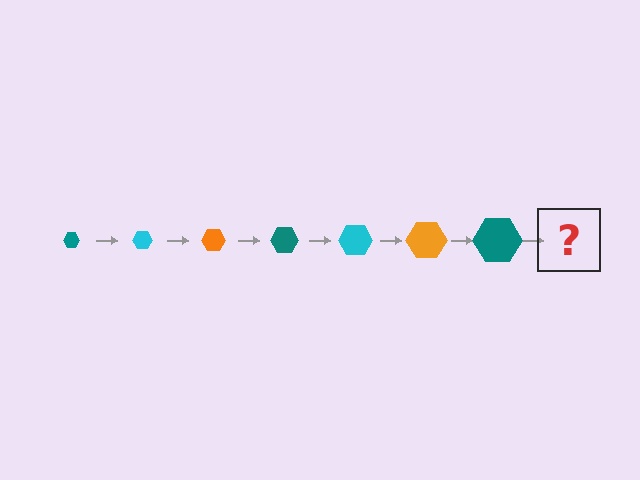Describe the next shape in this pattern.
It should be a cyan hexagon, larger than the previous one.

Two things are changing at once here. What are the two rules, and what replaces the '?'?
The two rules are that the hexagon grows larger each step and the color cycles through teal, cyan, and orange. The '?' should be a cyan hexagon, larger than the previous one.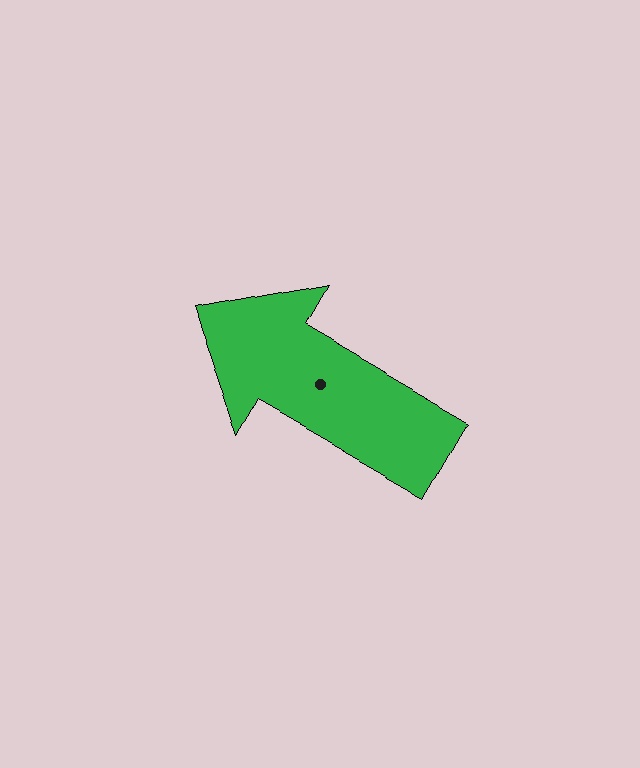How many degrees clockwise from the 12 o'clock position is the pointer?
Approximately 300 degrees.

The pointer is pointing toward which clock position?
Roughly 10 o'clock.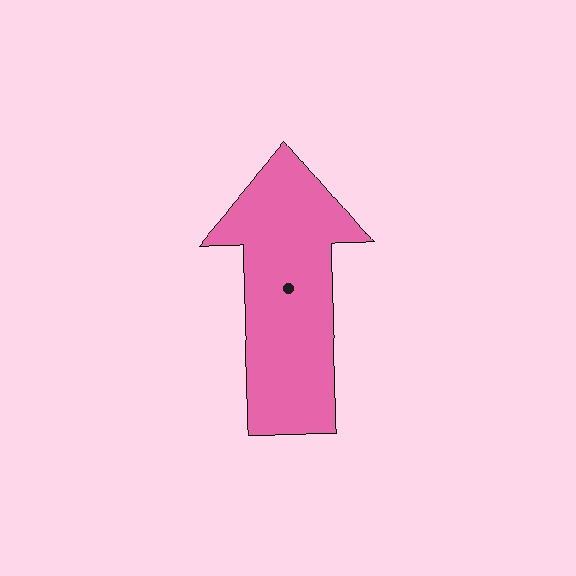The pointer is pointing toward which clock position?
Roughly 12 o'clock.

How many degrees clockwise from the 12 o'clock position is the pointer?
Approximately 0 degrees.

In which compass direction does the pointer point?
North.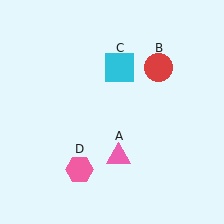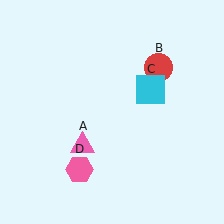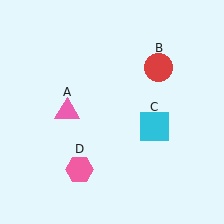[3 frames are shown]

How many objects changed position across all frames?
2 objects changed position: pink triangle (object A), cyan square (object C).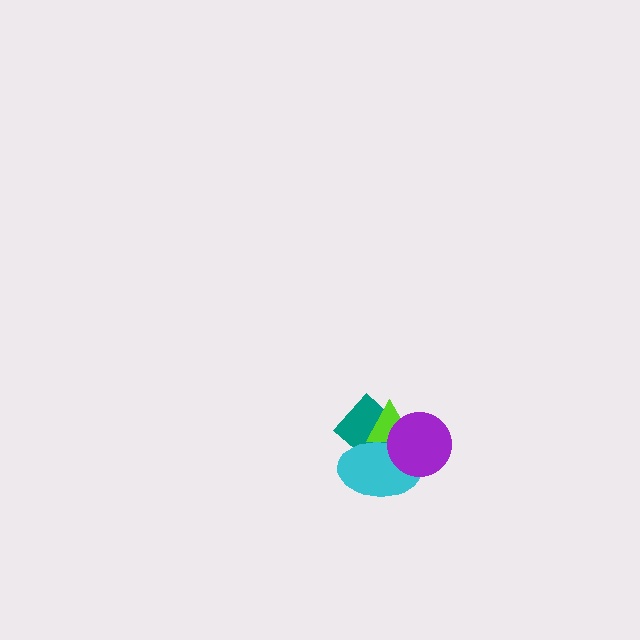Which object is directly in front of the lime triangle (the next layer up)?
The cyan ellipse is directly in front of the lime triangle.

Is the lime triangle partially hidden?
Yes, it is partially covered by another shape.